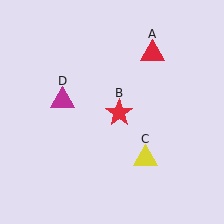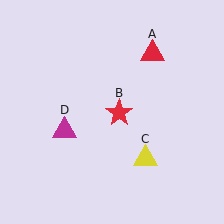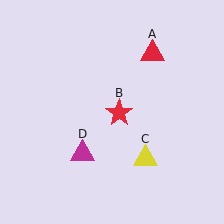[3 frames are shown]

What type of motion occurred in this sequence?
The magenta triangle (object D) rotated counterclockwise around the center of the scene.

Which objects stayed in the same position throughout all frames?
Red triangle (object A) and red star (object B) and yellow triangle (object C) remained stationary.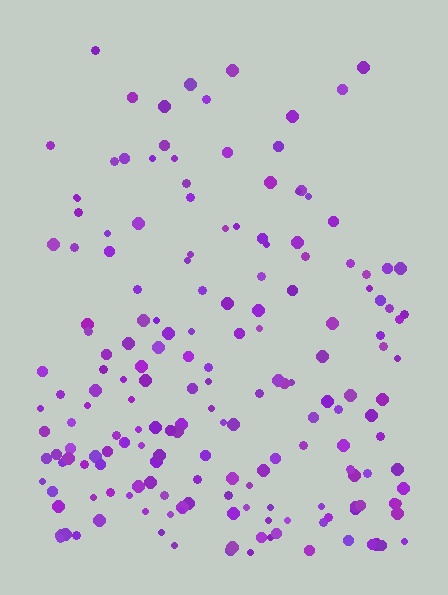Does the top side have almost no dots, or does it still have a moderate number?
Still a moderate number, just noticeably fewer than the bottom.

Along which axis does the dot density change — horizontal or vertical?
Vertical.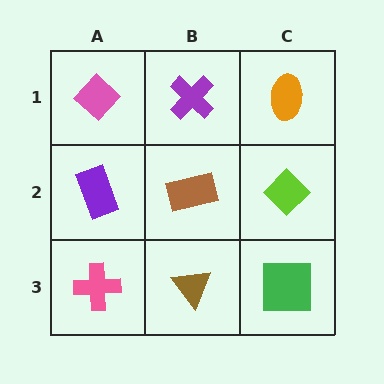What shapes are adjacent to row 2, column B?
A purple cross (row 1, column B), a brown triangle (row 3, column B), a purple rectangle (row 2, column A), a lime diamond (row 2, column C).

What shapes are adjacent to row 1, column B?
A brown rectangle (row 2, column B), a pink diamond (row 1, column A), an orange ellipse (row 1, column C).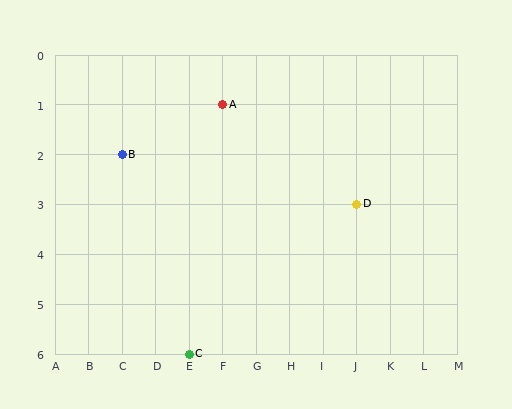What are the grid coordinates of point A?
Point A is at grid coordinates (F, 1).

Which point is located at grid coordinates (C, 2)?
Point B is at (C, 2).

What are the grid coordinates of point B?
Point B is at grid coordinates (C, 2).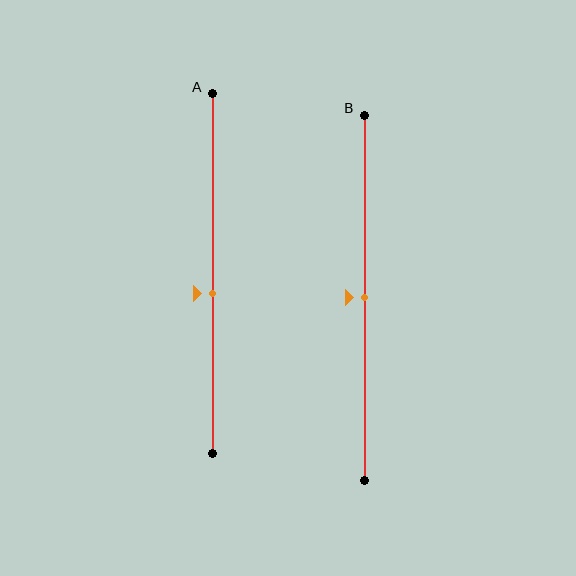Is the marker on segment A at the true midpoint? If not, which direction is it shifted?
No, the marker on segment A is shifted downward by about 5% of the segment length.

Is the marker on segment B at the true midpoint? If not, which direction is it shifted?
Yes, the marker on segment B is at the true midpoint.